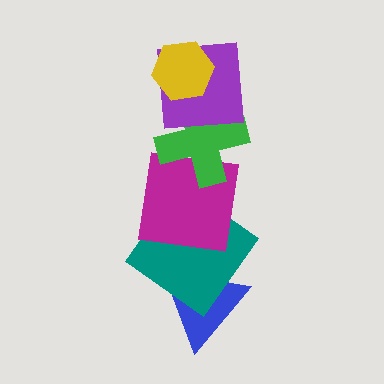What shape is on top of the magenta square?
The green cross is on top of the magenta square.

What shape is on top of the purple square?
The yellow hexagon is on top of the purple square.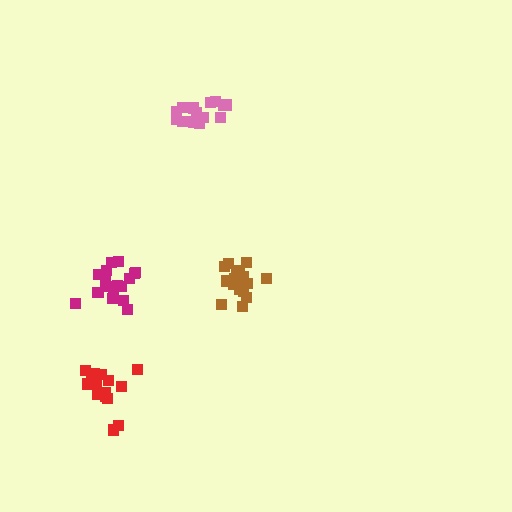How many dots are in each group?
Group 1: 17 dots, Group 2: 18 dots, Group 3: 16 dots, Group 4: 19 dots (70 total).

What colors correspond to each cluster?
The clusters are colored: magenta, red, pink, brown.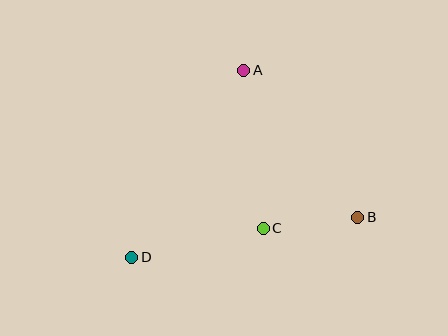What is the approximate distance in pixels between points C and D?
The distance between C and D is approximately 135 pixels.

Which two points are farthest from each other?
Points B and D are farthest from each other.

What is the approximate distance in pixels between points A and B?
The distance between A and B is approximately 186 pixels.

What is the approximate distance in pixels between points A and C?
The distance between A and C is approximately 159 pixels.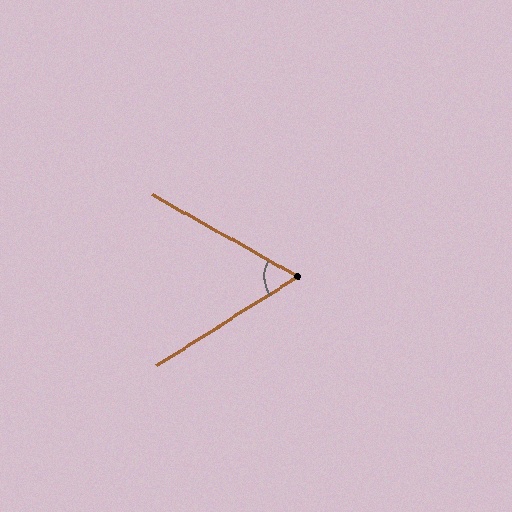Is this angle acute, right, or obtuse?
It is acute.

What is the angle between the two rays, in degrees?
Approximately 61 degrees.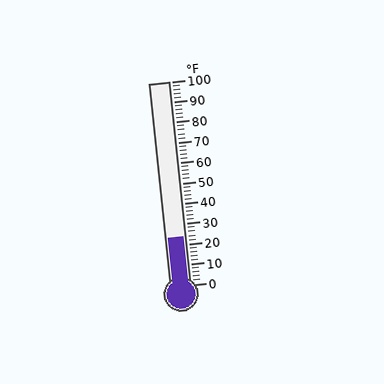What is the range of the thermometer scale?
The thermometer scale ranges from 0°F to 100°F.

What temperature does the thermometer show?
The thermometer shows approximately 24°F.